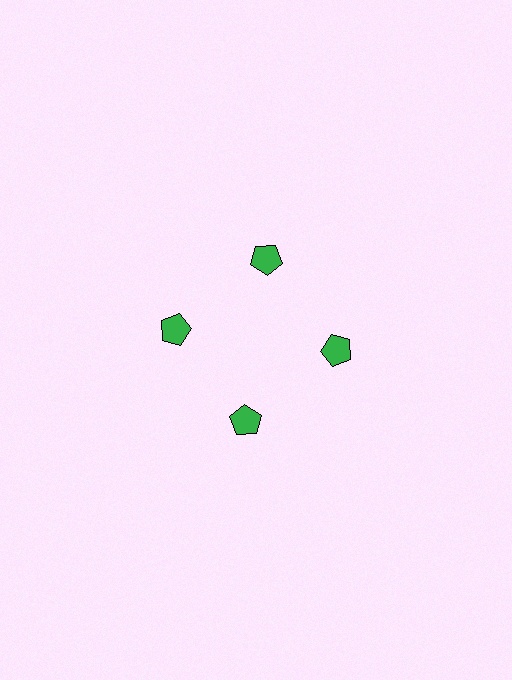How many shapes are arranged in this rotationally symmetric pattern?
There are 4 shapes, arranged in 4 groups of 1.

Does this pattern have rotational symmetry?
Yes, this pattern has 4-fold rotational symmetry. It looks the same after rotating 90 degrees around the center.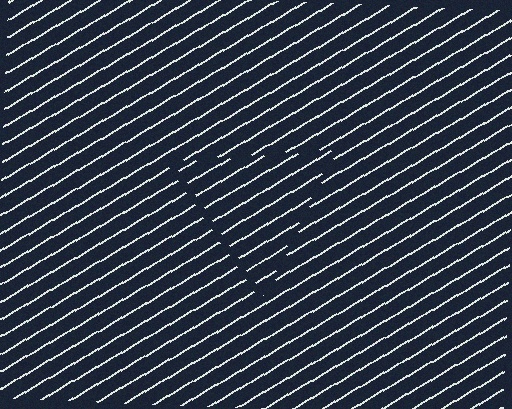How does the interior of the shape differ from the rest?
The interior of the shape contains the same grating, shifted by half a period — the contour is defined by the phase discontinuity where line-ends from the inner and outer gratings abut.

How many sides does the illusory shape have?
3 sides — the line-ends trace a triangle.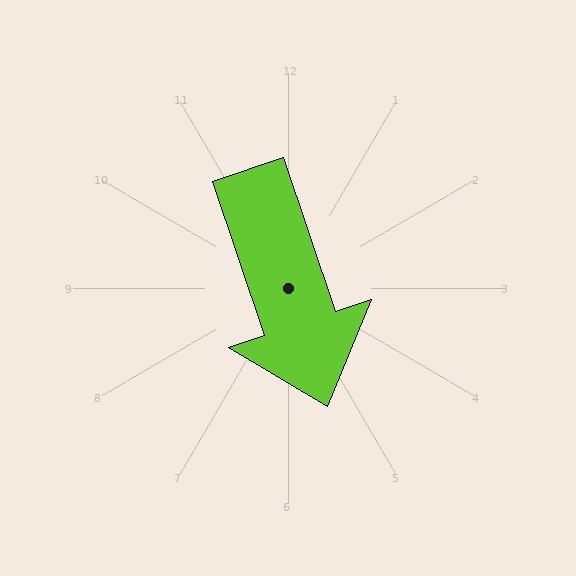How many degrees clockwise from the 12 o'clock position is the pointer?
Approximately 162 degrees.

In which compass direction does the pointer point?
South.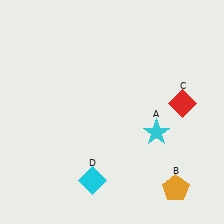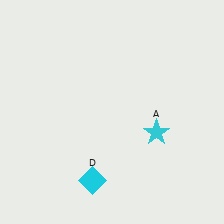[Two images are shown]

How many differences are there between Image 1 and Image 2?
There are 2 differences between the two images.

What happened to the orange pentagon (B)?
The orange pentagon (B) was removed in Image 2. It was in the bottom-right area of Image 1.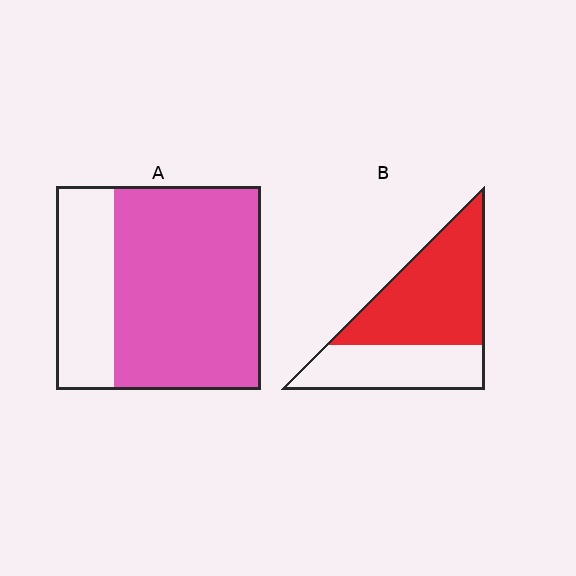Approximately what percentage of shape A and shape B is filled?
A is approximately 70% and B is approximately 60%.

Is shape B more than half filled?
Yes.